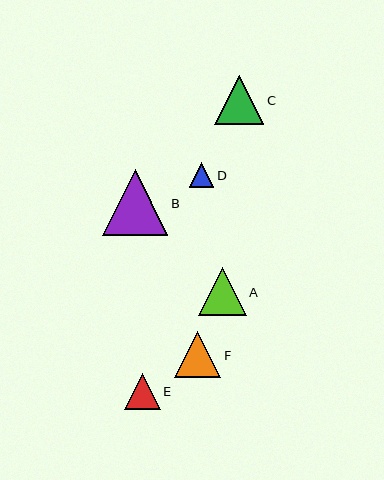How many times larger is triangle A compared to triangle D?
Triangle A is approximately 2.0 times the size of triangle D.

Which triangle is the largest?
Triangle B is the largest with a size of approximately 66 pixels.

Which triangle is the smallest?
Triangle D is the smallest with a size of approximately 24 pixels.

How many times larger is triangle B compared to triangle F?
Triangle B is approximately 1.4 times the size of triangle F.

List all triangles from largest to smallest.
From largest to smallest: B, C, A, F, E, D.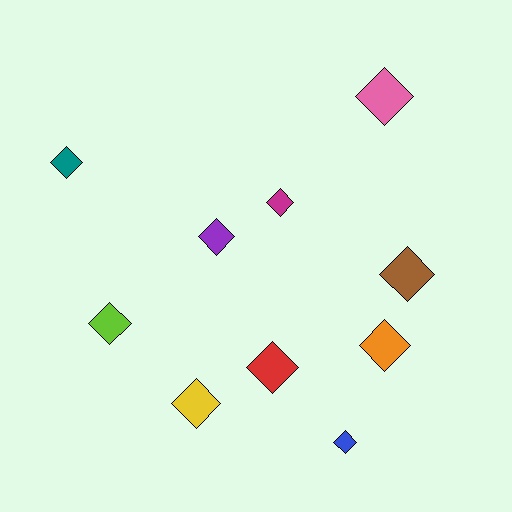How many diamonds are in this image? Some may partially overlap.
There are 10 diamonds.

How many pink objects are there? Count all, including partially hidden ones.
There is 1 pink object.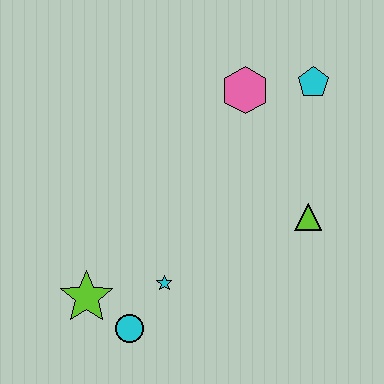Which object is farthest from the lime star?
The cyan pentagon is farthest from the lime star.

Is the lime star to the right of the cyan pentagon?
No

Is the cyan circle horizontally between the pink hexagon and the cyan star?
No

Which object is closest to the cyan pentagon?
The pink hexagon is closest to the cyan pentagon.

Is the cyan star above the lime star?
Yes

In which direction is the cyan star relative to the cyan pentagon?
The cyan star is below the cyan pentagon.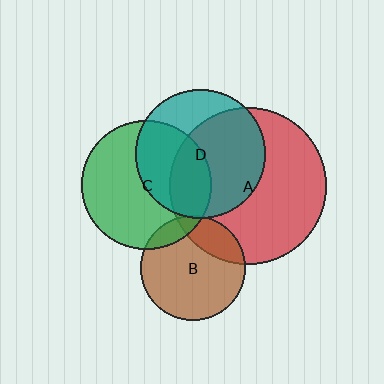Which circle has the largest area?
Circle A (red).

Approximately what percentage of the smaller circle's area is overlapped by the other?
Approximately 10%.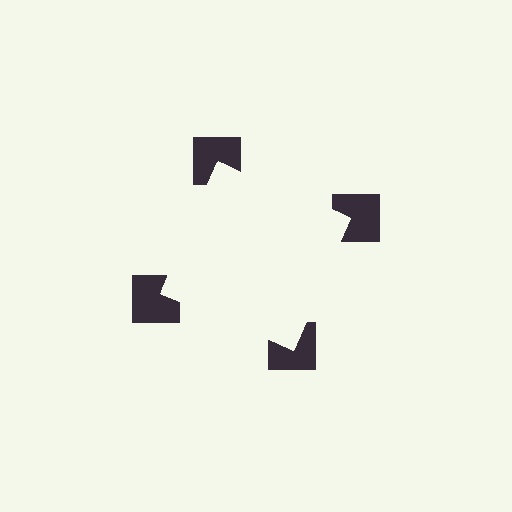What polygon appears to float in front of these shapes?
An illusory square — its edges are inferred from the aligned wedge cuts in the notched squares, not physically drawn.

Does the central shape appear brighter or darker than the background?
It typically appears slightly brighter than the background, even though no actual brightness change is drawn.